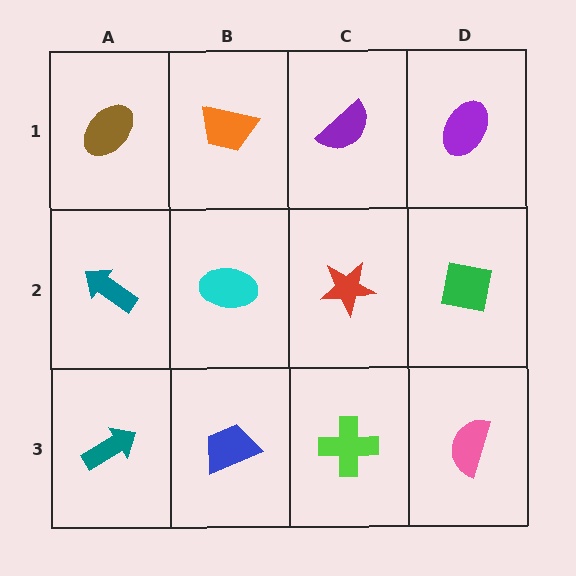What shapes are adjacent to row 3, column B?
A cyan ellipse (row 2, column B), a teal arrow (row 3, column A), a lime cross (row 3, column C).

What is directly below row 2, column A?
A teal arrow.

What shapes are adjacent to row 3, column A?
A teal arrow (row 2, column A), a blue trapezoid (row 3, column B).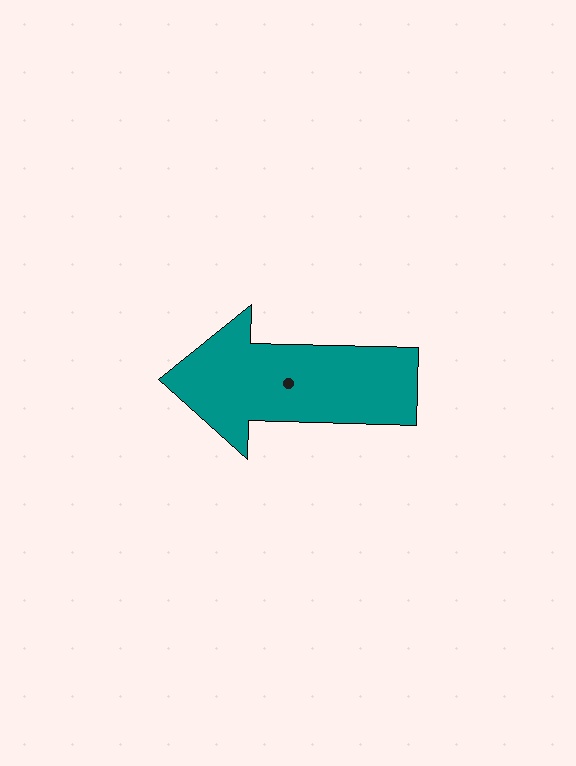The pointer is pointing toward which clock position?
Roughly 9 o'clock.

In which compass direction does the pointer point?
West.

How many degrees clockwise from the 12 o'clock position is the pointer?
Approximately 271 degrees.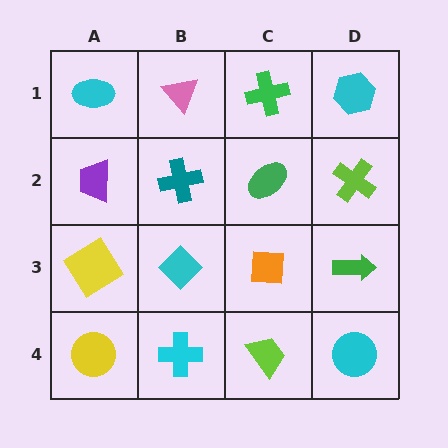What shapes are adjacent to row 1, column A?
A purple trapezoid (row 2, column A), a pink triangle (row 1, column B).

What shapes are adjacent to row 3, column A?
A purple trapezoid (row 2, column A), a yellow circle (row 4, column A), a cyan diamond (row 3, column B).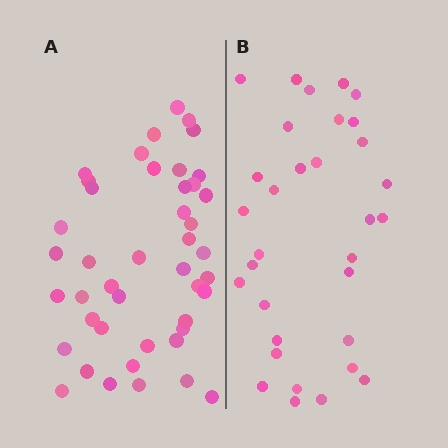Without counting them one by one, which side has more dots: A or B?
Region A (the left region) has more dots.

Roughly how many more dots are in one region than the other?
Region A has roughly 12 or so more dots than region B.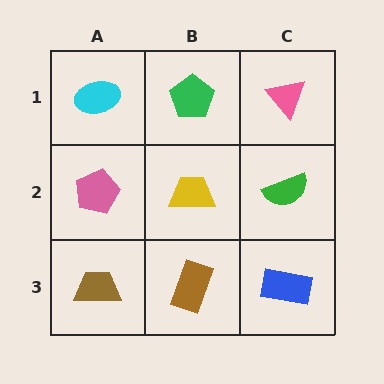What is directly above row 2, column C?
A pink triangle.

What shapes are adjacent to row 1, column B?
A yellow trapezoid (row 2, column B), a cyan ellipse (row 1, column A), a pink triangle (row 1, column C).